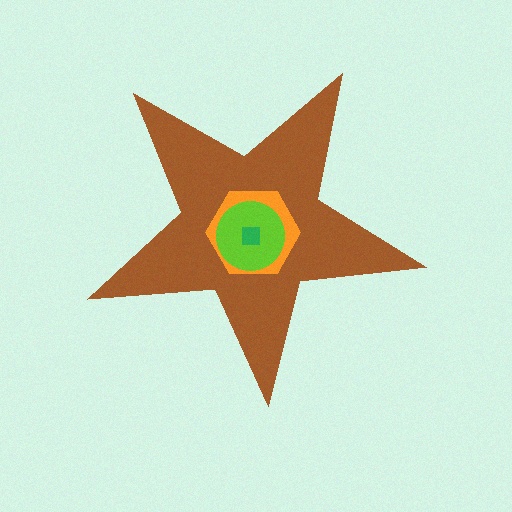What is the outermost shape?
The brown star.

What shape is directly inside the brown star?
The orange hexagon.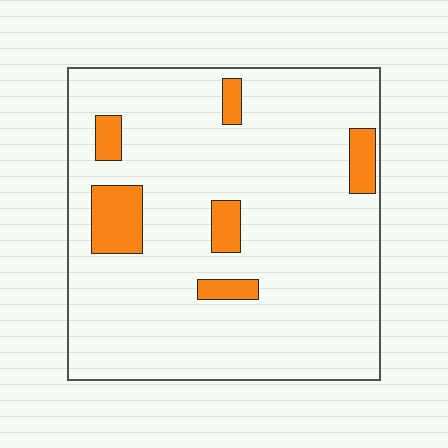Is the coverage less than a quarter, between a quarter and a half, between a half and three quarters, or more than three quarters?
Less than a quarter.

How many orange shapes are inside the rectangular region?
6.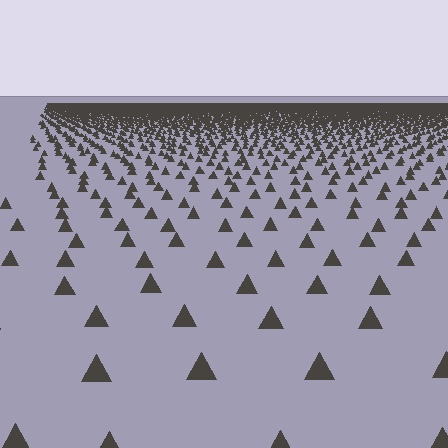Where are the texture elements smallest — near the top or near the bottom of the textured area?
Near the top.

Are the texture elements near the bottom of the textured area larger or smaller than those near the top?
Larger. Near the bottom, elements are closer to the viewer and appear at a bigger on-screen size.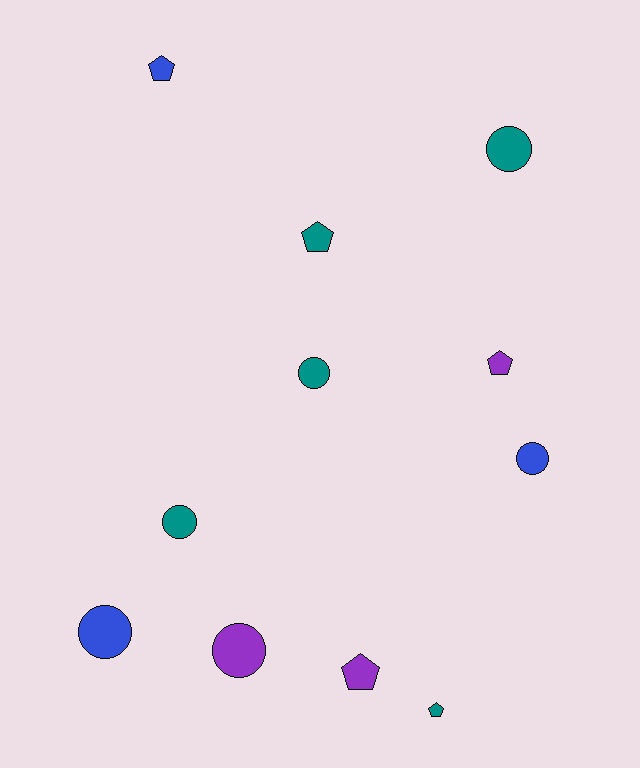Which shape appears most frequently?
Circle, with 6 objects.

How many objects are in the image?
There are 11 objects.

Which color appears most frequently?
Teal, with 5 objects.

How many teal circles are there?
There are 3 teal circles.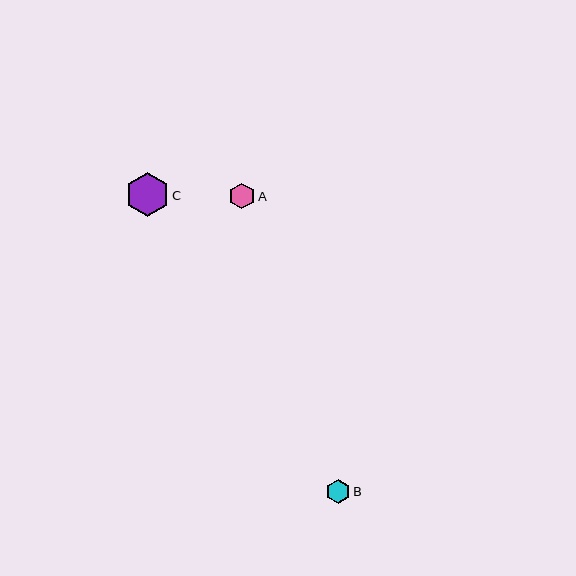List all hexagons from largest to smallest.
From largest to smallest: C, A, B.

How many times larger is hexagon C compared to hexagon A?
Hexagon C is approximately 1.7 times the size of hexagon A.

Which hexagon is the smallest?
Hexagon B is the smallest with a size of approximately 24 pixels.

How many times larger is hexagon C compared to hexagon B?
Hexagon C is approximately 1.8 times the size of hexagon B.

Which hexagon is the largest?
Hexagon C is the largest with a size of approximately 43 pixels.